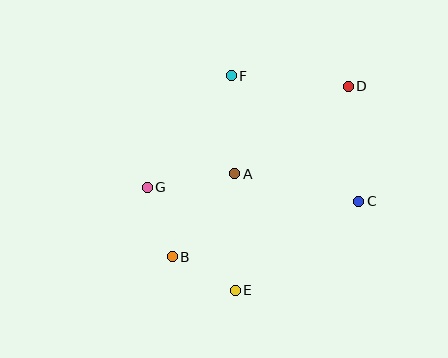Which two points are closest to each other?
Points B and E are closest to each other.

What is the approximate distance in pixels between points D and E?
The distance between D and E is approximately 233 pixels.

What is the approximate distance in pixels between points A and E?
The distance between A and E is approximately 116 pixels.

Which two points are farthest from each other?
Points B and D are farthest from each other.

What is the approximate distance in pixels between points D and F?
The distance between D and F is approximately 118 pixels.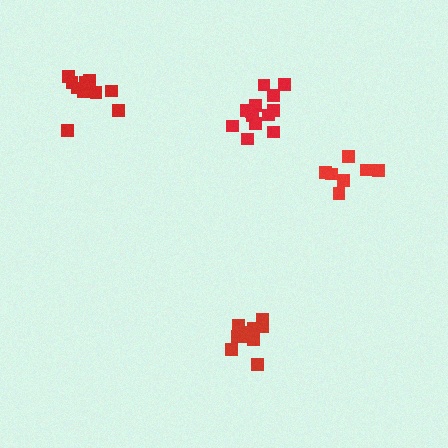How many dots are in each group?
Group 1: 13 dots, Group 2: 10 dots, Group 3: 7 dots, Group 4: 10 dots (40 total).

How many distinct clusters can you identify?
There are 4 distinct clusters.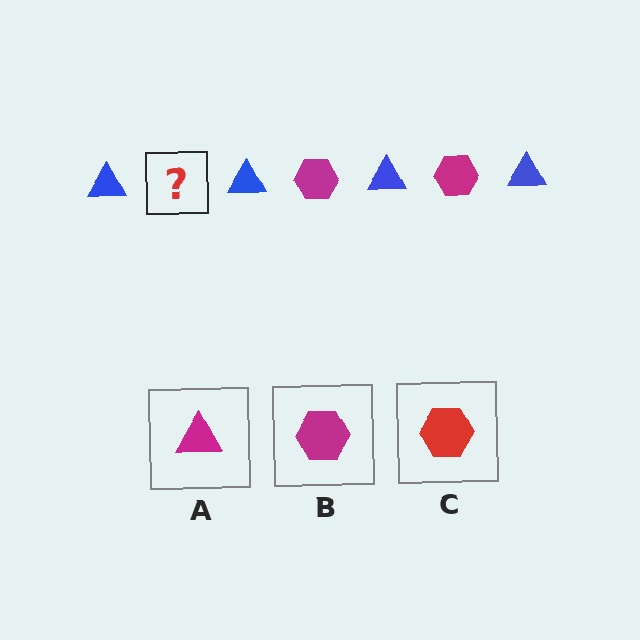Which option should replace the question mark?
Option B.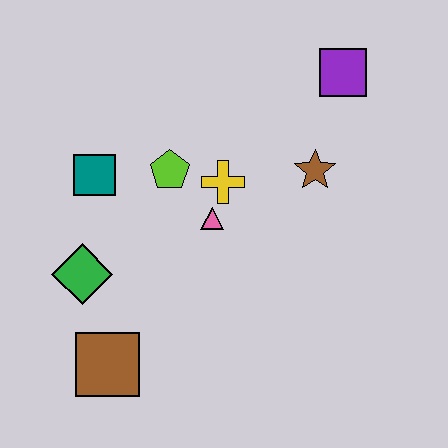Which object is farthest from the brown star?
The brown square is farthest from the brown star.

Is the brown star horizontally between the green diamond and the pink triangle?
No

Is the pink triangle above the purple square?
No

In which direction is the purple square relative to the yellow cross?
The purple square is to the right of the yellow cross.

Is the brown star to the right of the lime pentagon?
Yes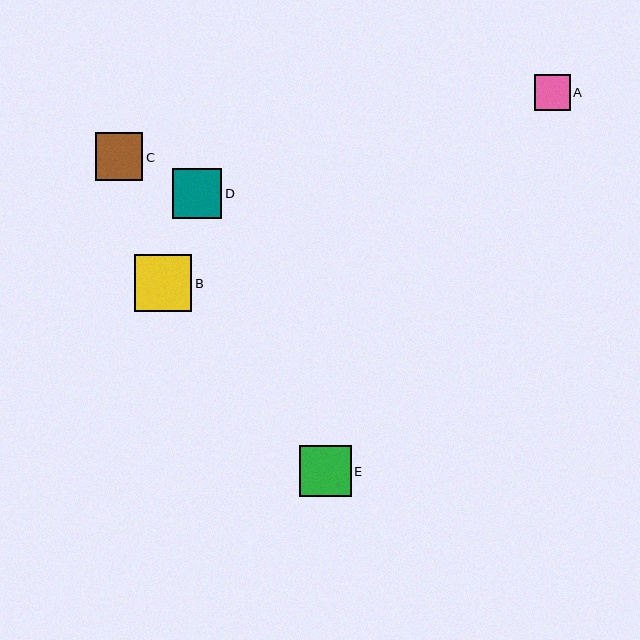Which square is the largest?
Square B is the largest with a size of approximately 57 pixels.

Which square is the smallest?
Square A is the smallest with a size of approximately 36 pixels.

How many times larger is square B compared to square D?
Square B is approximately 1.2 times the size of square D.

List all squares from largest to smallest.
From largest to smallest: B, E, D, C, A.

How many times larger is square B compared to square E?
Square B is approximately 1.1 times the size of square E.